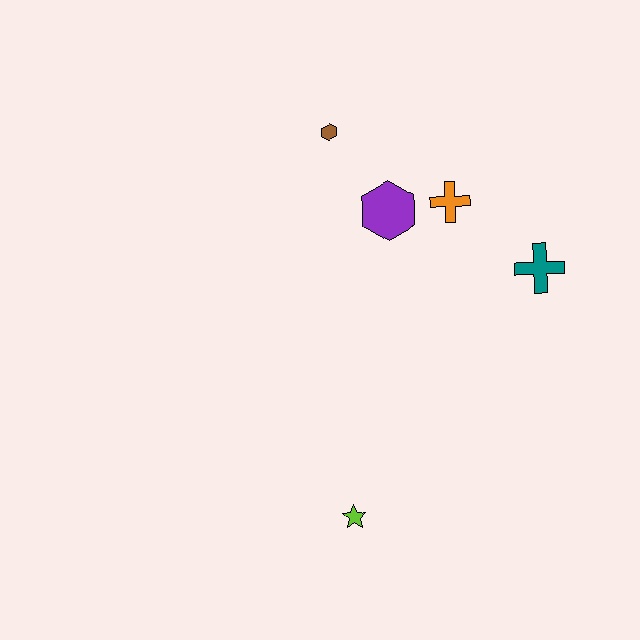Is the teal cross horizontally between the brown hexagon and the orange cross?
No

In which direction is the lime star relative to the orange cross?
The lime star is below the orange cross.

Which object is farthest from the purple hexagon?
The lime star is farthest from the purple hexagon.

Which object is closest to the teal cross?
The orange cross is closest to the teal cross.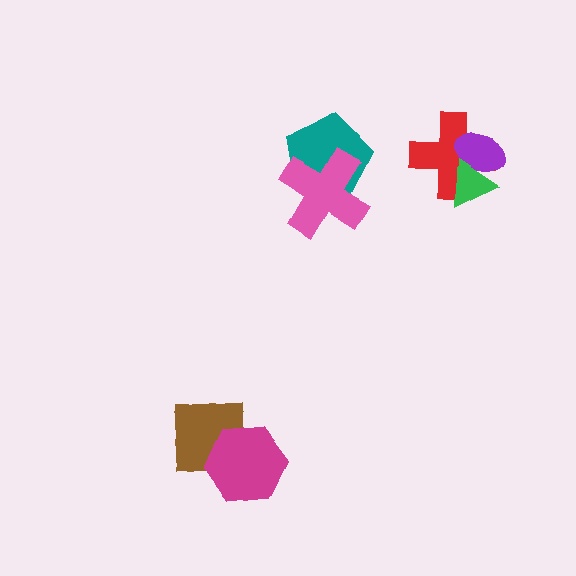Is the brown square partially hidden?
Yes, it is partially covered by another shape.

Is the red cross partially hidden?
Yes, it is partially covered by another shape.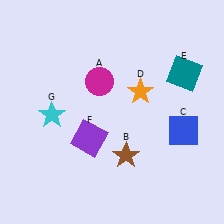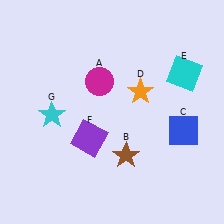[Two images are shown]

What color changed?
The square (E) changed from teal in Image 1 to cyan in Image 2.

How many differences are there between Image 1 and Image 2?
There is 1 difference between the two images.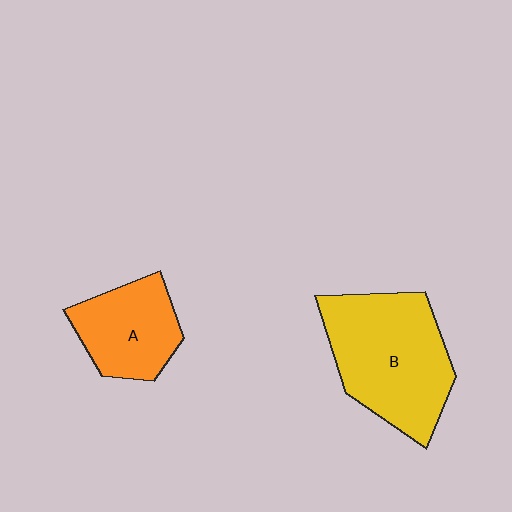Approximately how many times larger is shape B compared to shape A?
Approximately 1.7 times.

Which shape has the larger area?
Shape B (yellow).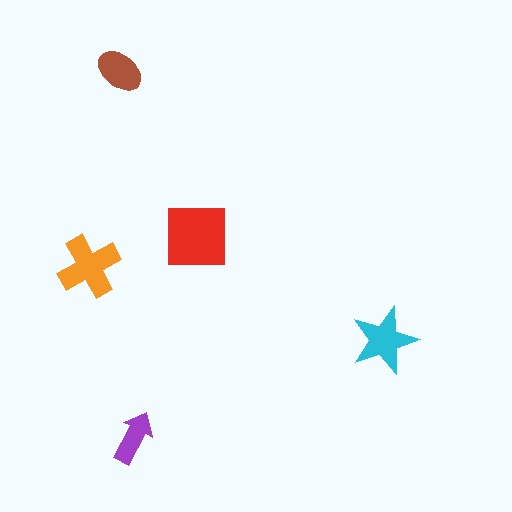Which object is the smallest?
The purple arrow.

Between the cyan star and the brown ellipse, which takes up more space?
The cyan star.